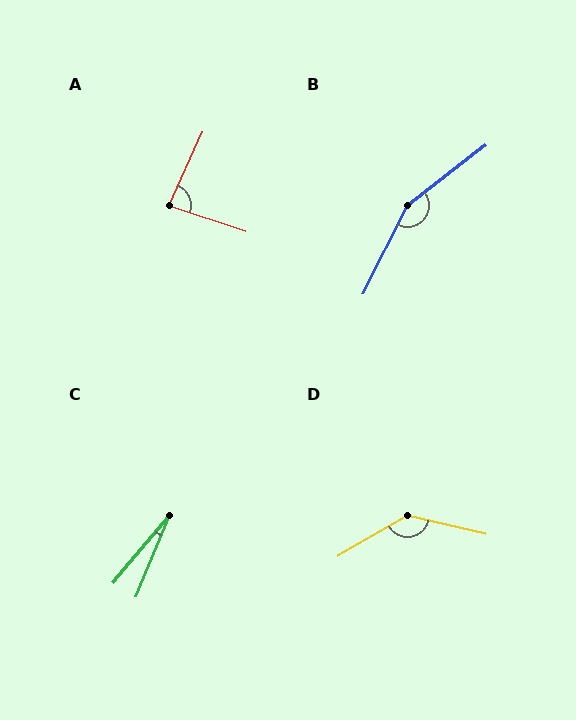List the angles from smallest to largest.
C (18°), A (84°), D (136°), B (154°).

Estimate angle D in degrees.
Approximately 136 degrees.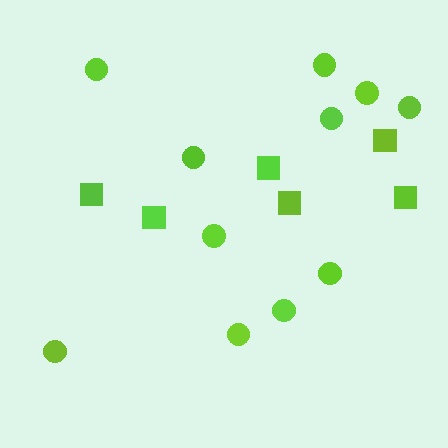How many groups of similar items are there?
There are 2 groups: one group of circles (11) and one group of squares (6).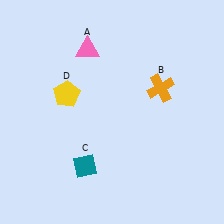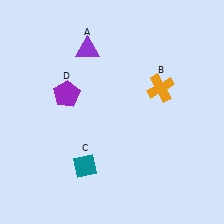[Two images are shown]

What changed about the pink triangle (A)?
In Image 1, A is pink. In Image 2, it changed to purple.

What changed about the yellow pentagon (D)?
In Image 1, D is yellow. In Image 2, it changed to purple.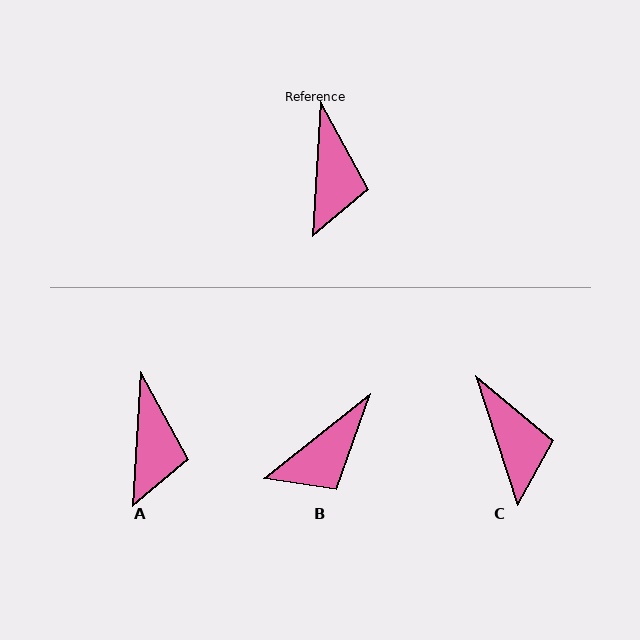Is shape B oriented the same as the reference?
No, it is off by about 48 degrees.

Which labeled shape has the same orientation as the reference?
A.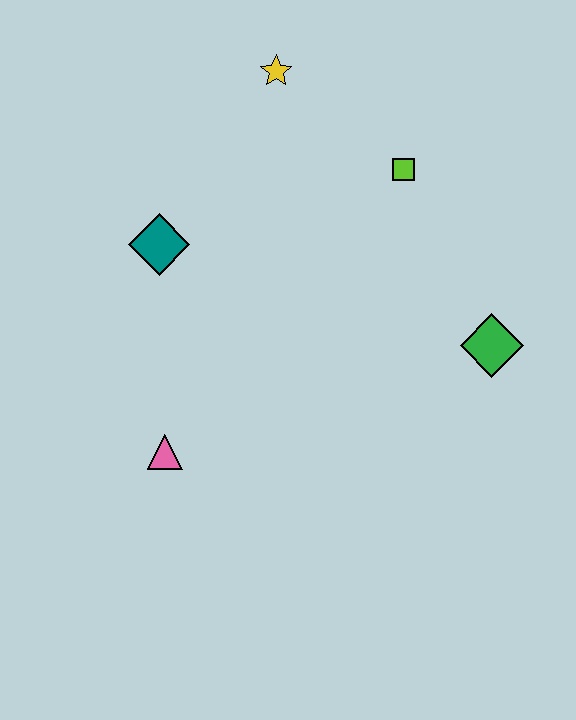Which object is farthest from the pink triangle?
The yellow star is farthest from the pink triangle.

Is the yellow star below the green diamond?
No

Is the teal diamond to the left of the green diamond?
Yes